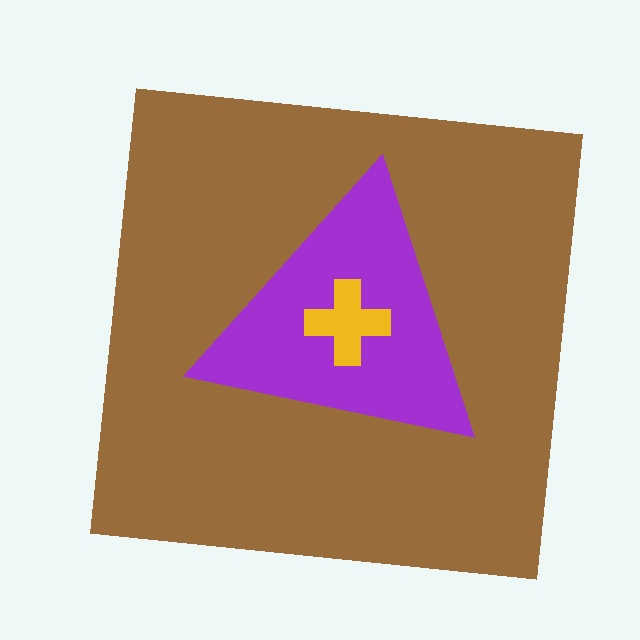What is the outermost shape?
The brown square.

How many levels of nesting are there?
3.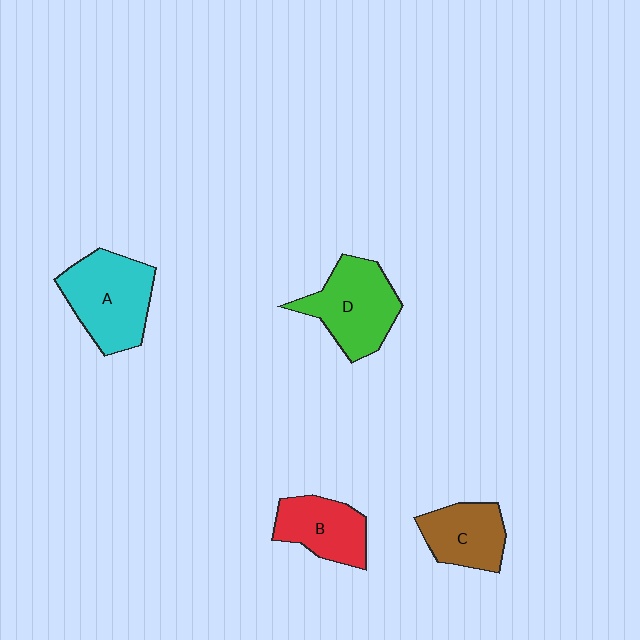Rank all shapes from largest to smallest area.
From largest to smallest: A (cyan), D (green), B (red), C (brown).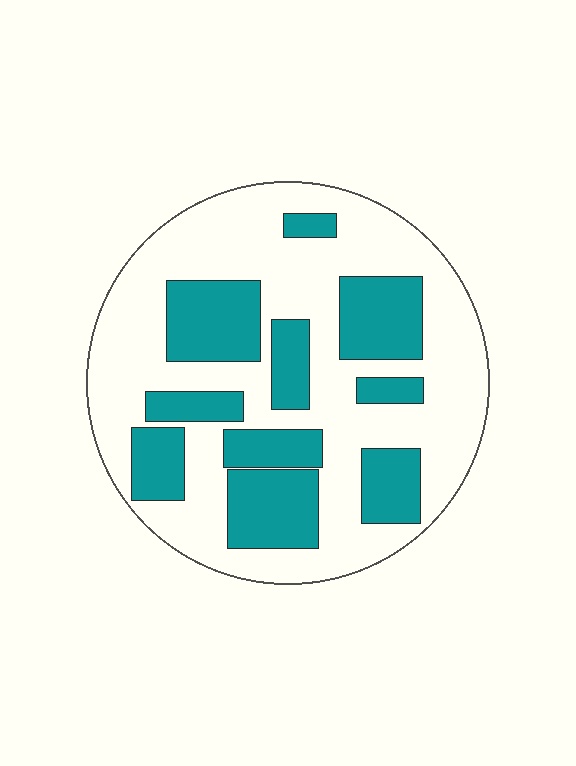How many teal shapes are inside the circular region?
10.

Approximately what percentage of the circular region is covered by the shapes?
Approximately 35%.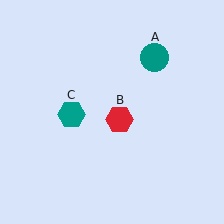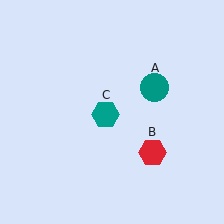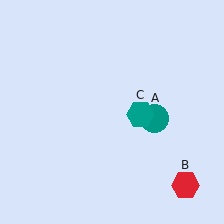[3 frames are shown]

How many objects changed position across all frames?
3 objects changed position: teal circle (object A), red hexagon (object B), teal hexagon (object C).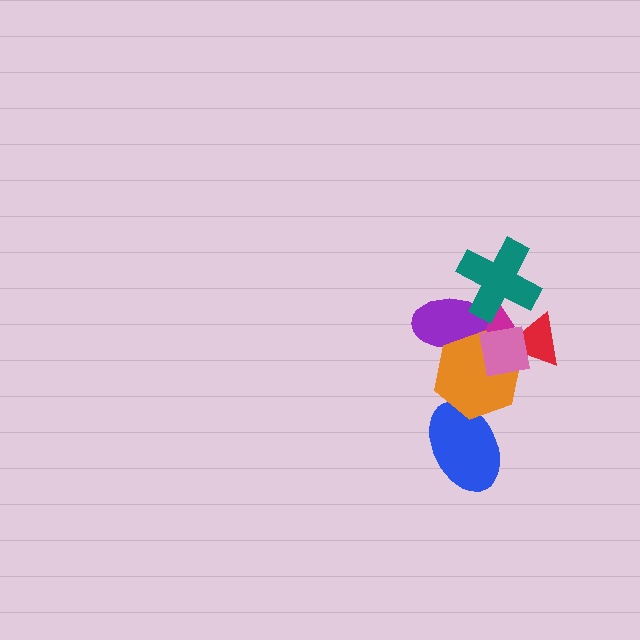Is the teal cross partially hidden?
No, no other shape covers it.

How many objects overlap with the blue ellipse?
1 object overlaps with the blue ellipse.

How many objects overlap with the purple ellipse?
4 objects overlap with the purple ellipse.